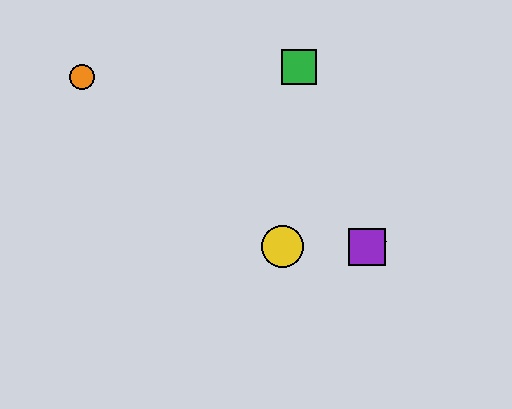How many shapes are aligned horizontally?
4 shapes (the red star, the blue star, the yellow circle, the purple square) are aligned horizontally.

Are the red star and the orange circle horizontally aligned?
No, the red star is at y≈247 and the orange circle is at y≈77.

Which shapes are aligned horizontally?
The red star, the blue star, the yellow circle, the purple square are aligned horizontally.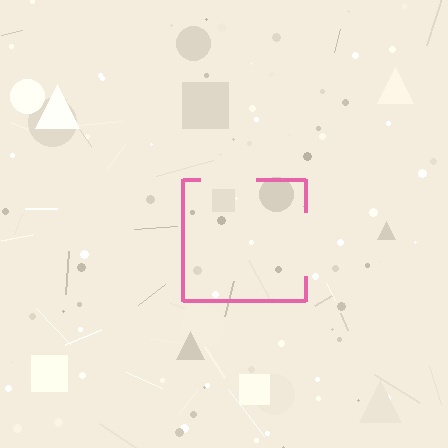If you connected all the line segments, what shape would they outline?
They would outline a square.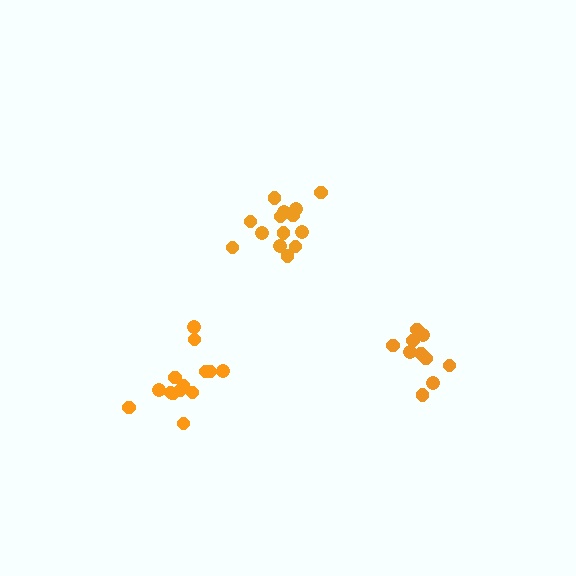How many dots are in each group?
Group 1: 10 dots, Group 2: 14 dots, Group 3: 14 dots (38 total).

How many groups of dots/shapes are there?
There are 3 groups.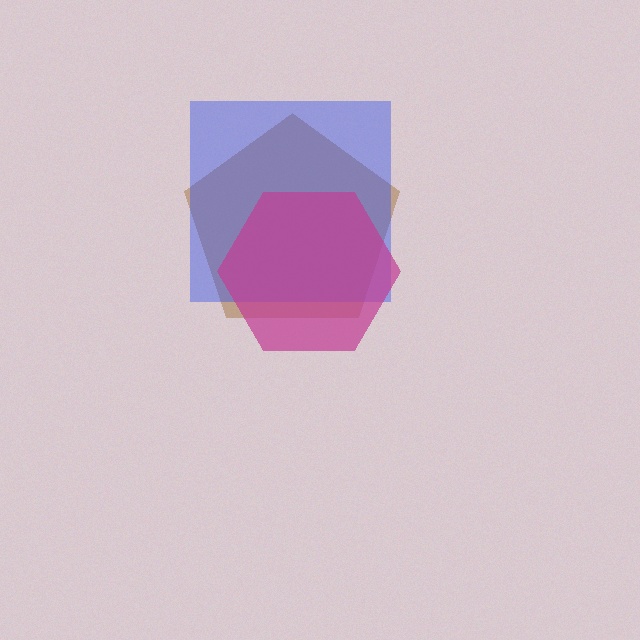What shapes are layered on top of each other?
The layered shapes are: a brown pentagon, a blue square, a magenta hexagon.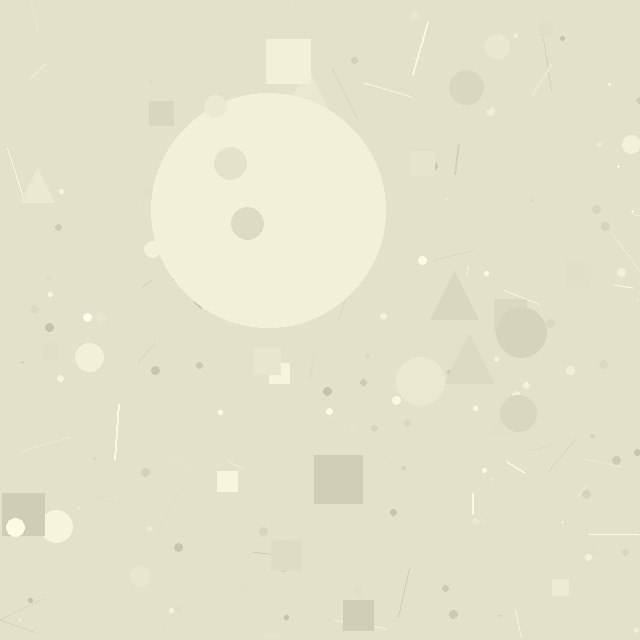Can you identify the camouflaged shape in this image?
The camouflaged shape is a circle.